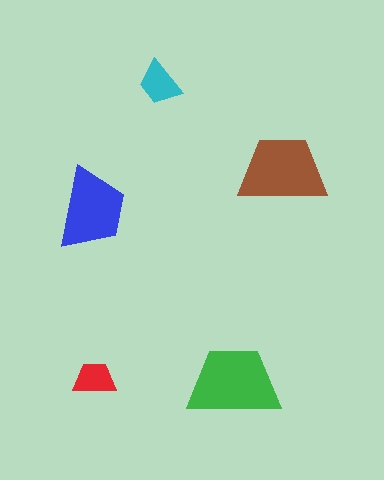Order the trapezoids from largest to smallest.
the green one, the brown one, the blue one, the cyan one, the red one.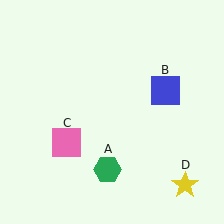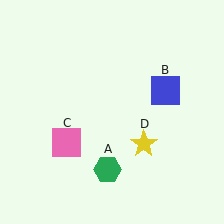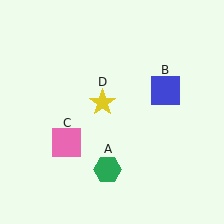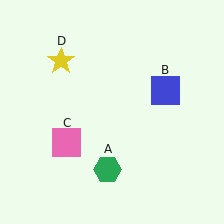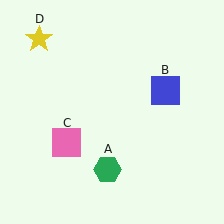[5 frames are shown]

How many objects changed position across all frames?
1 object changed position: yellow star (object D).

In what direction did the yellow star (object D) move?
The yellow star (object D) moved up and to the left.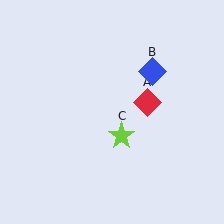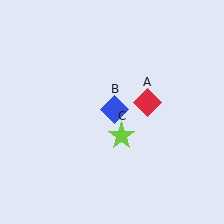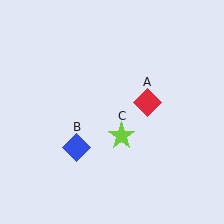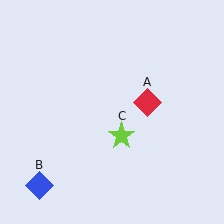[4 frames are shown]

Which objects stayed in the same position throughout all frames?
Red diamond (object A) and lime star (object C) remained stationary.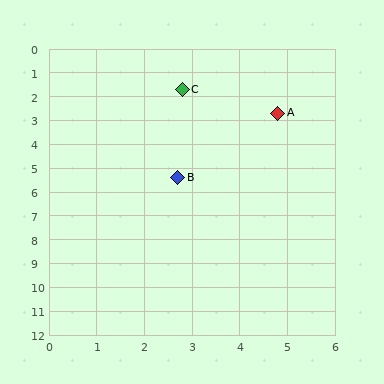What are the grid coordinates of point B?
Point B is at approximately (2.7, 5.4).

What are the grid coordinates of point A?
Point A is at approximately (4.8, 2.7).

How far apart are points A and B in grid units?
Points A and B are about 3.4 grid units apart.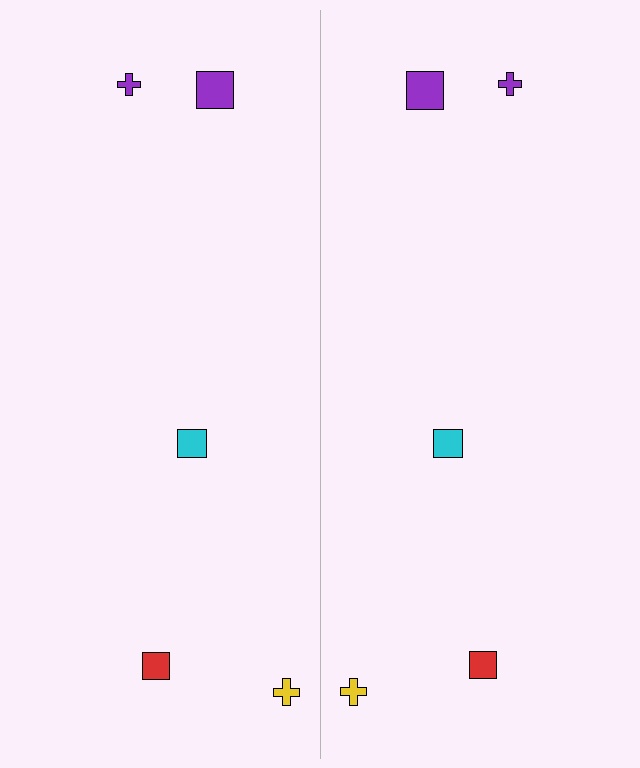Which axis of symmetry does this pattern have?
The pattern has a vertical axis of symmetry running through the center of the image.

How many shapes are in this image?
There are 10 shapes in this image.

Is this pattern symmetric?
Yes, this pattern has bilateral (reflection) symmetry.